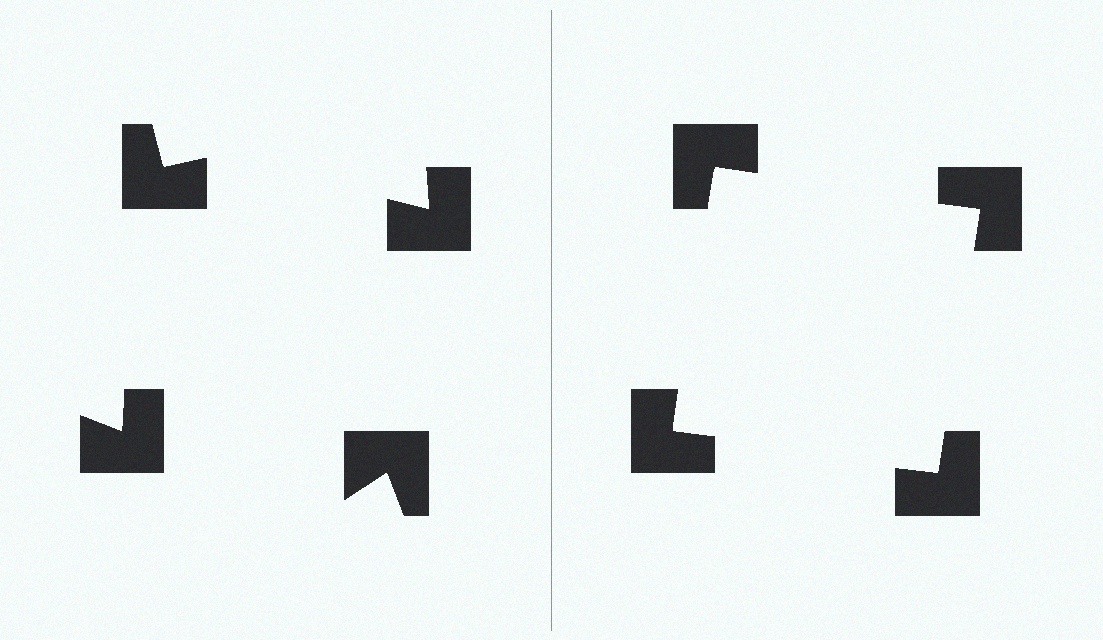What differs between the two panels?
The notched squares are positioned identically on both sides; only the wedge orientations differ. On the right they align to a square; on the left they are misaligned.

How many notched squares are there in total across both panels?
8 — 4 on each side.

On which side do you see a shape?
An illusory square appears on the right side. On the left side the wedge cuts are rotated, so no coherent shape forms.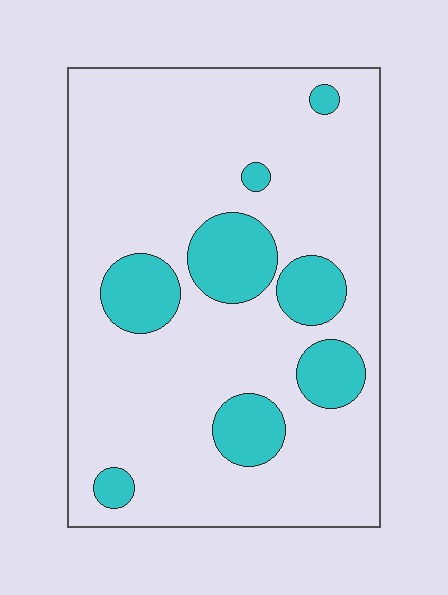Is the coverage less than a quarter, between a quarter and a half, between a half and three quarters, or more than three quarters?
Less than a quarter.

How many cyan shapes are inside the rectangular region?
8.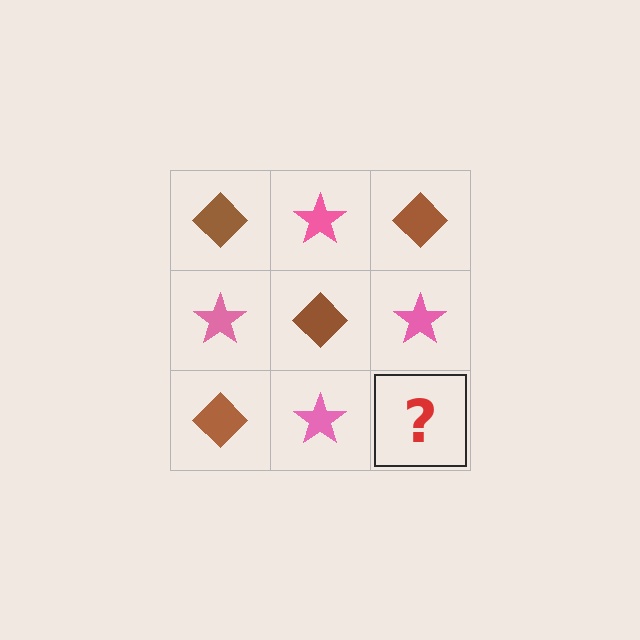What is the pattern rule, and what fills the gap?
The rule is that it alternates brown diamond and pink star in a checkerboard pattern. The gap should be filled with a brown diamond.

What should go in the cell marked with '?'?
The missing cell should contain a brown diamond.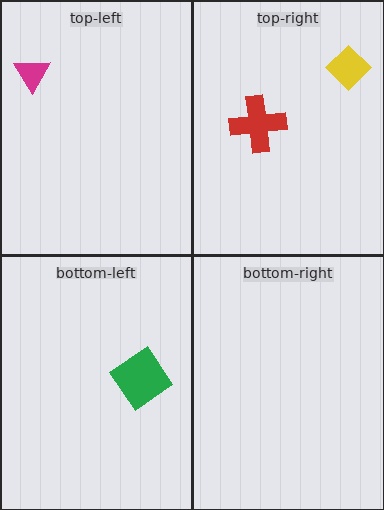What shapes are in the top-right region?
The red cross, the yellow diamond.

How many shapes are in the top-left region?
1.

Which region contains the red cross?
The top-right region.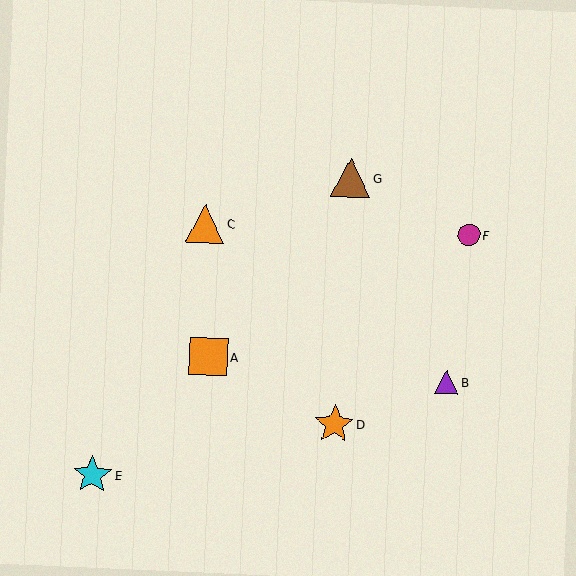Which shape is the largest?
The brown triangle (labeled G) is the largest.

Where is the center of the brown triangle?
The center of the brown triangle is at (351, 178).